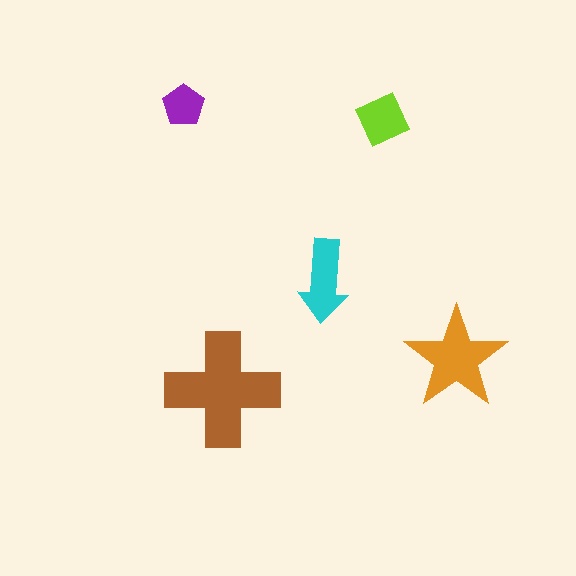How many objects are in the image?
There are 5 objects in the image.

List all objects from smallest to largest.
The purple pentagon, the lime square, the cyan arrow, the orange star, the brown cross.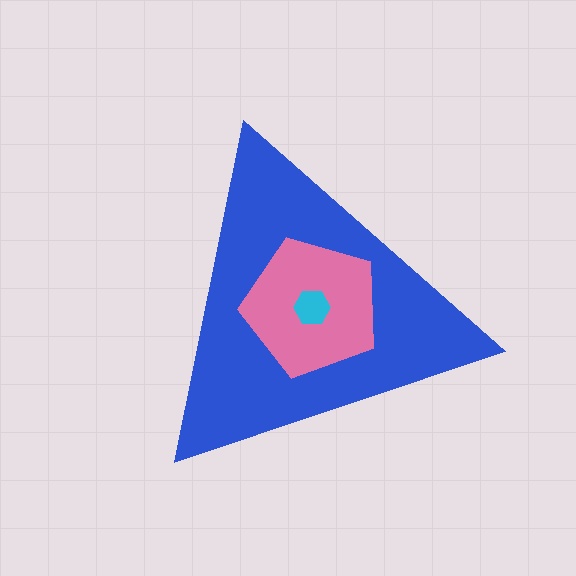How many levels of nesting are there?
3.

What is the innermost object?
The cyan hexagon.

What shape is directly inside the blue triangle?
The pink pentagon.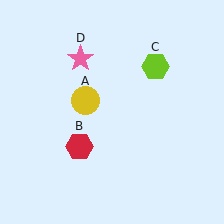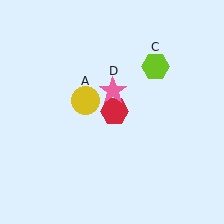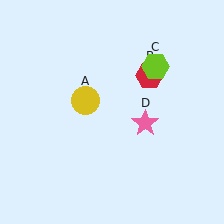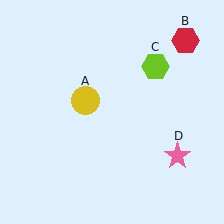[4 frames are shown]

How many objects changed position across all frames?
2 objects changed position: red hexagon (object B), pink star (object D).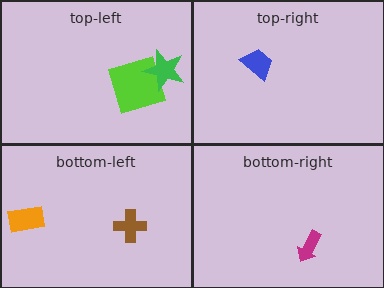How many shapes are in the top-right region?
1.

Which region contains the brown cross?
The bottom-left region.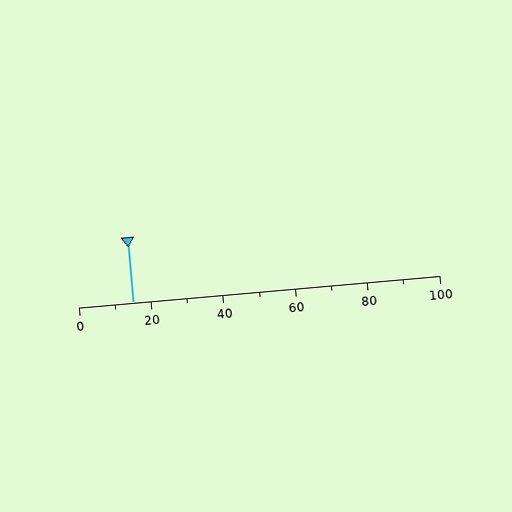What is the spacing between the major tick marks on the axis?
The major ticks are spaced 20 apart.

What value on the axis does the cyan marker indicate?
The marker indicates approximately 15.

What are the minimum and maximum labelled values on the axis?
The axis runs from 0 to 100.